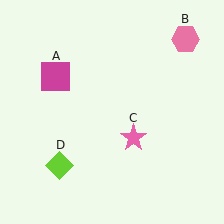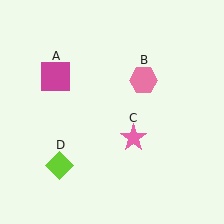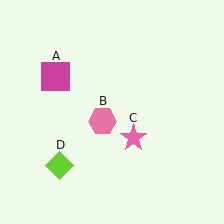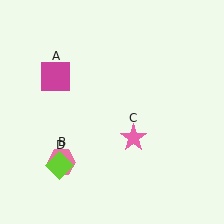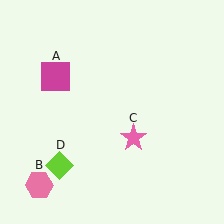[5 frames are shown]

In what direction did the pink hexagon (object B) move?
The pink hexagon (object B) moved down and to the left.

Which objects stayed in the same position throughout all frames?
Magenta square (object A) and pink star (object C) and lime diamond (object D) remained stationary.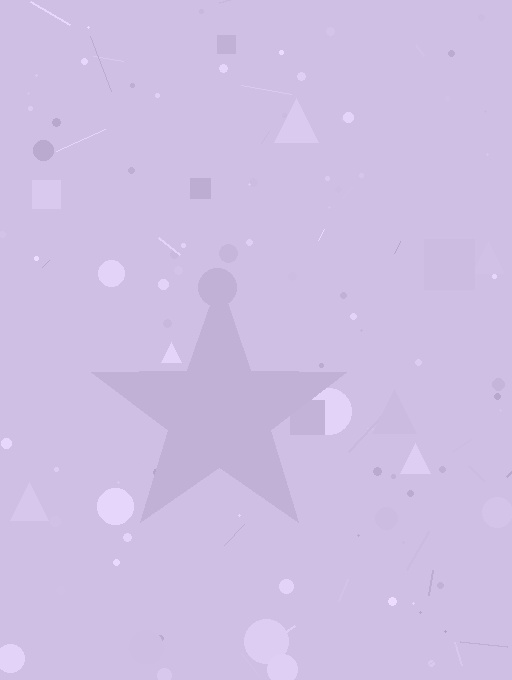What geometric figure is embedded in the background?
A star is embedded in the background.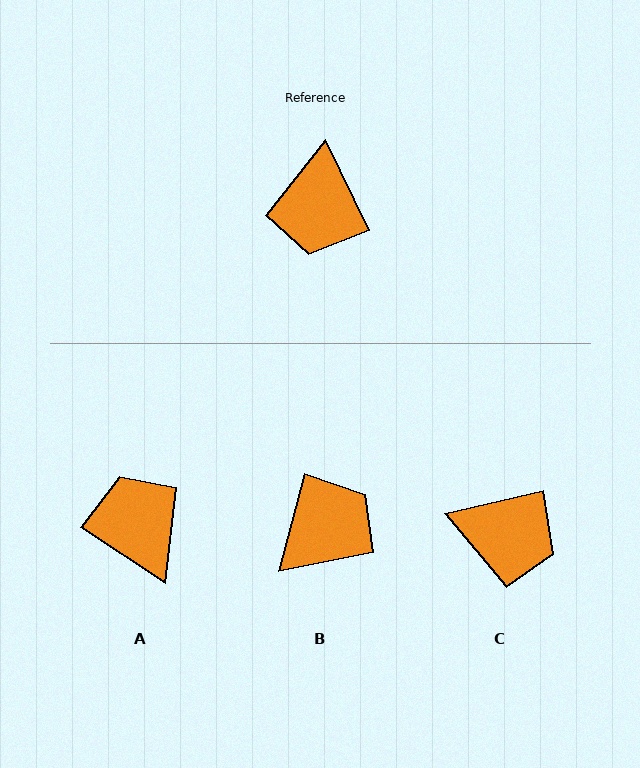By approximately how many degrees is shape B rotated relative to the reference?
Approximately 140 degrees counter-clockwise.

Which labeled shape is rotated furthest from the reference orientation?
A, about 149 degrees away.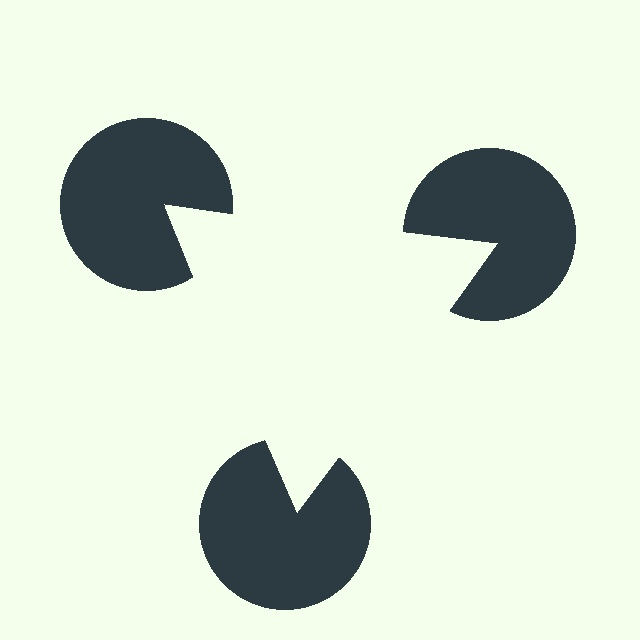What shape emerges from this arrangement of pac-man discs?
An illusory triangle — its edges are inferred from the aligned wedge cuts in the pac-man discs, not physically drawn.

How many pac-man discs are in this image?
There are 3 — one at each vertex of the illusory triangle.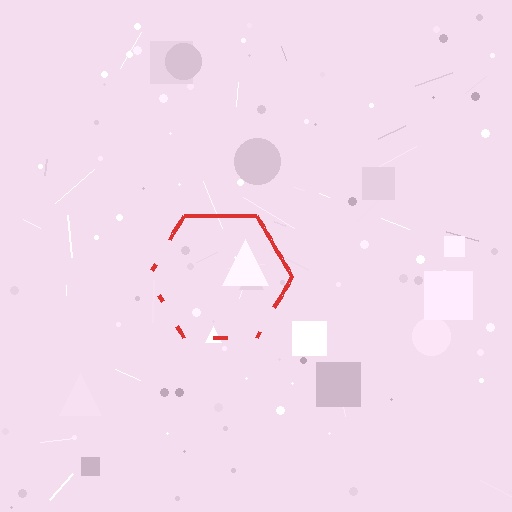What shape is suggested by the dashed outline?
The dashed outline suggests a hexagon.